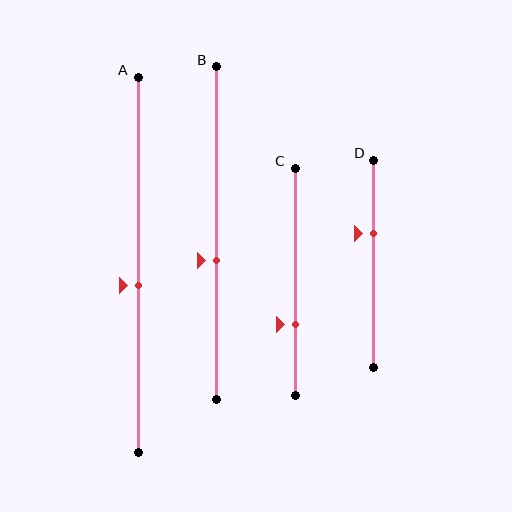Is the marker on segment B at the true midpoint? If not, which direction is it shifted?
No, the marker on segment B is shifted downward by about 8% of the segment length.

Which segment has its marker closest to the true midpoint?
Segment A has its marker closest to the true midpoint.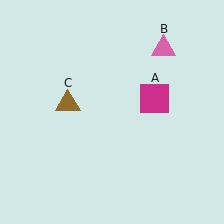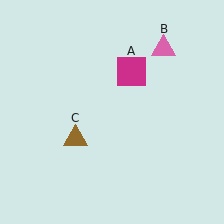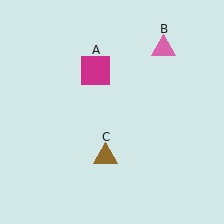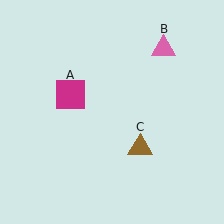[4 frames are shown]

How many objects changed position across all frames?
2 objects changed position: magenta square (object A), brown triangle (object C).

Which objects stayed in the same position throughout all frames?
Pink triangle (object B) remained stationary.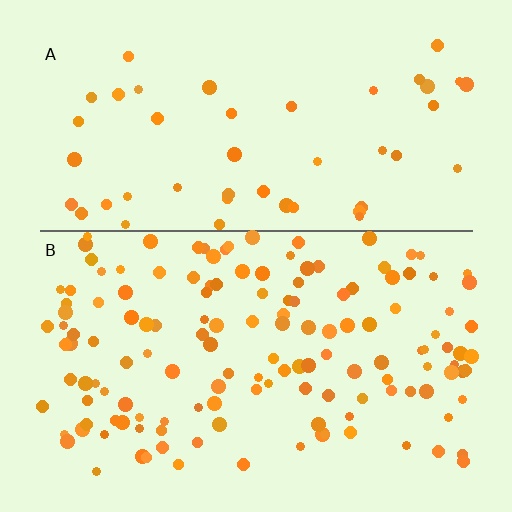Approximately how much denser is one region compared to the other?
Approximately 2.9× — region B over region A.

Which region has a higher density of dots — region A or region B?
B (the bottom).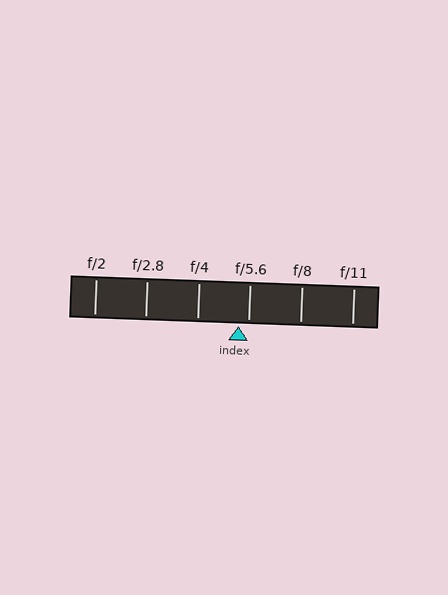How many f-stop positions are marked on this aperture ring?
There are 6 f-stop positions marked.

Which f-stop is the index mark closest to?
The index mark is closest to f/5.6.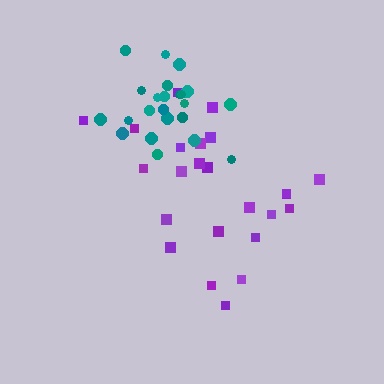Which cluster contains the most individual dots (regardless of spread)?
Purple (24).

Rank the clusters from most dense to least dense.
teal, purple.